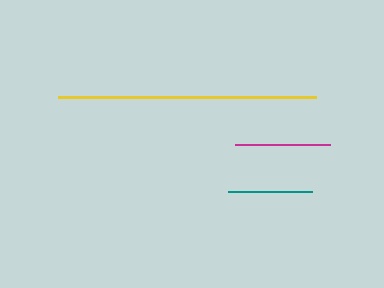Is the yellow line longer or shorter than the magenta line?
The yellow line is longer than the magenta line.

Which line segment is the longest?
The yellow line is the longest at approximately 258 pixels.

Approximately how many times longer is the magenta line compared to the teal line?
The magenta line is approximately 1.1 times the length of the teal line.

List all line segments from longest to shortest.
From longest to shortest: yellow, magenta, teal.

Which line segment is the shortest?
The teal line is the shortest at approximately 84 pixels.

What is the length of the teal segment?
The teal segment is approximately 84 pixels long.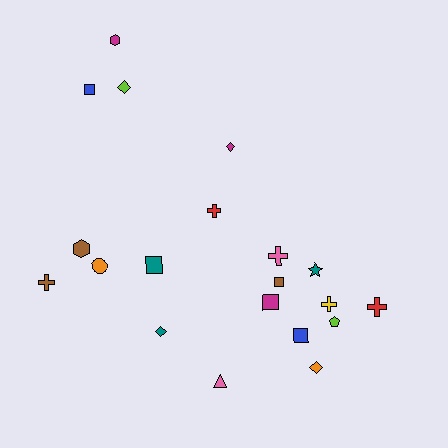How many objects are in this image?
There are 20 objects.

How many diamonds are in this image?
There are 4 diamonds.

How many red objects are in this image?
There are 2 red objects.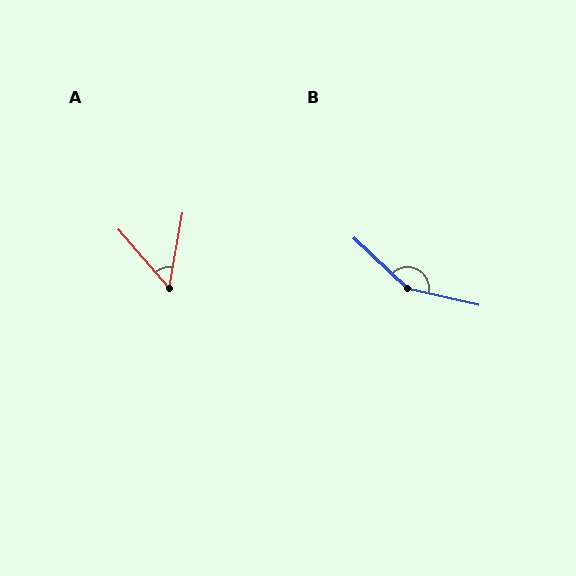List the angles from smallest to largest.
A (51°), B (150°).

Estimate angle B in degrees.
Approximately 150 degrees.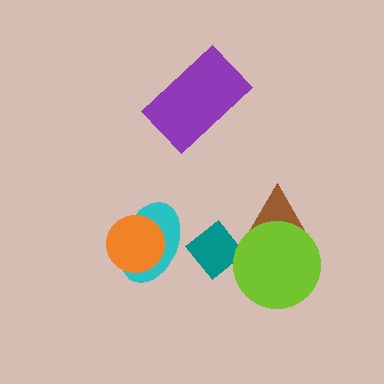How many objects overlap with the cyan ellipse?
1 object overlaps with the cyan ellipse.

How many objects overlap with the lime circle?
2 objects overlap with the lime circle.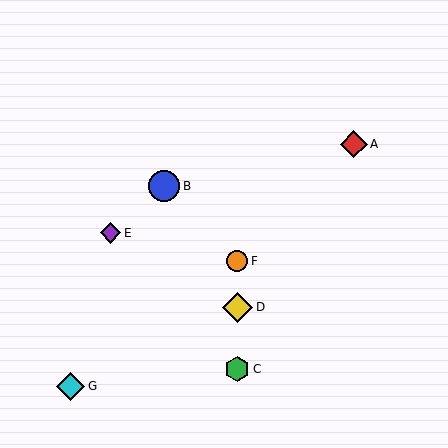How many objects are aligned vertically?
3 objects (C, D, F) are aligned vertically.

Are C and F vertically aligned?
Yes, both are at x≈237.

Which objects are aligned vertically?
Objects C, D, F are aligned vertically.